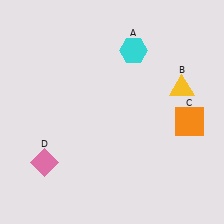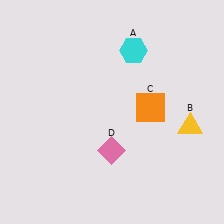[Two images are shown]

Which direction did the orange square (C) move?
The orange square (C) moved left.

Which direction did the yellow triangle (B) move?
The yellow triangle (B) moved down.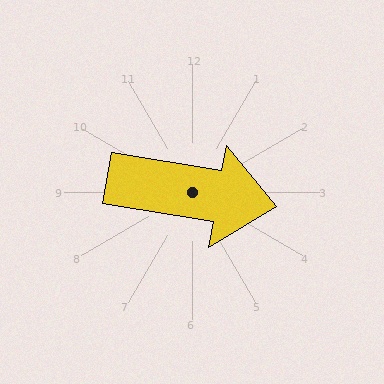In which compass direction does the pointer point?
East.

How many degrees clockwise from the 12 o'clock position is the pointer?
Approximately 100 degrees.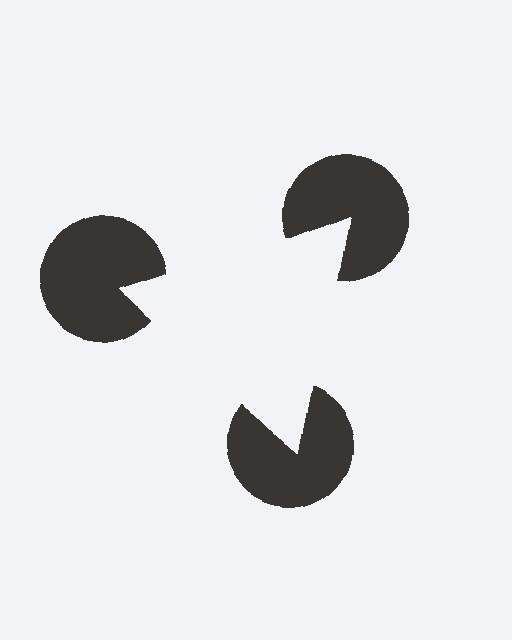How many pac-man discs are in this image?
There are 3 — one at each vertex of the illusory triangle.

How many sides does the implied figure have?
3 sides.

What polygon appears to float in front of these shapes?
An illusory triangle — its edges are inferred from the aligned wedge cuts in the pac-man discs, not physically drawn.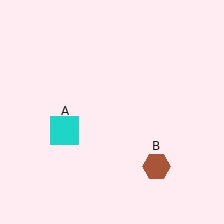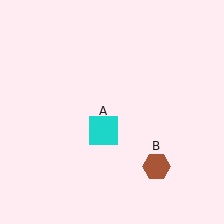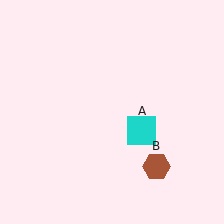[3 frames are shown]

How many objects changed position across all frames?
1 object changed position: cyan square (object A).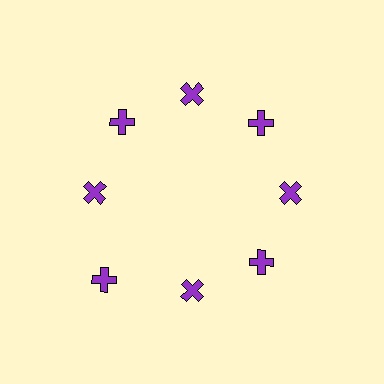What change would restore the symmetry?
The symmetry would be restored by moving it inward, back onto the ring so that all 8 crosses sit at equal angles and equal distance from the center.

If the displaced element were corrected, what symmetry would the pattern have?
It would have 8-fold rotational symmetry — the pattern would map onto itself every 45 degrees.